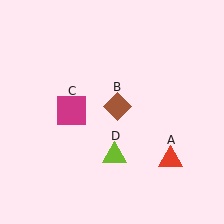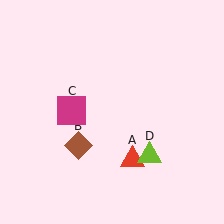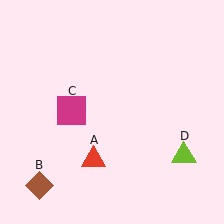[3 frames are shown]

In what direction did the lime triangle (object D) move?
The lime triangle (object D) moved right.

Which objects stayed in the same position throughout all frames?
Magenta square (object C) remained stationary.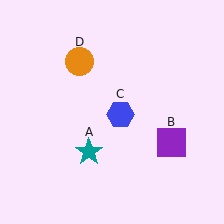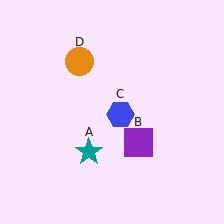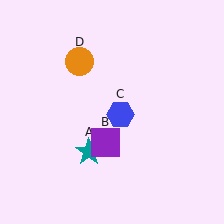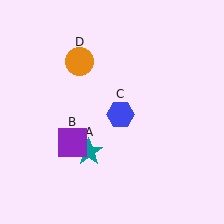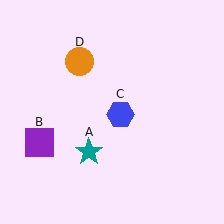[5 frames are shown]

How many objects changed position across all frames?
1 object changed position: purple square (object B).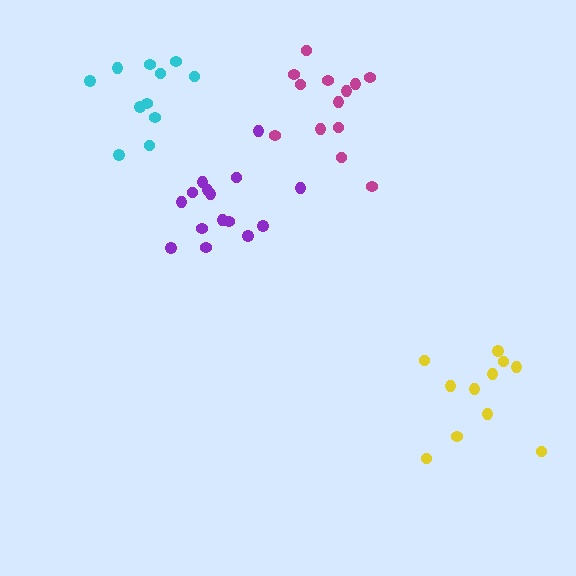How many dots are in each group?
Group 1: 15 dots, Group 2: 11 dots, Group 3: 13 dots, Group 4: 11 dots (50 total).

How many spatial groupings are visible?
There are 4 spatial groupings.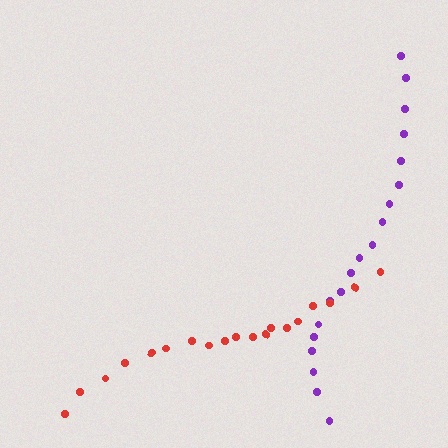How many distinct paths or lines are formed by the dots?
There are 2 distinct paths.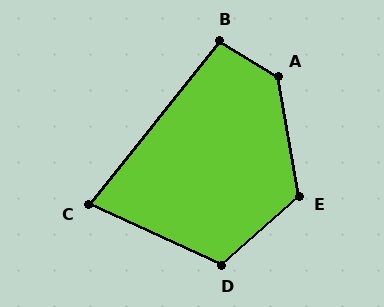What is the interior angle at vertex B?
Approximately 98 degrees (obtuse).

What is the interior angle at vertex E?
Approximately 122 degrees (obtuse).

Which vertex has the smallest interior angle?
C, at approximately 76 degrees.